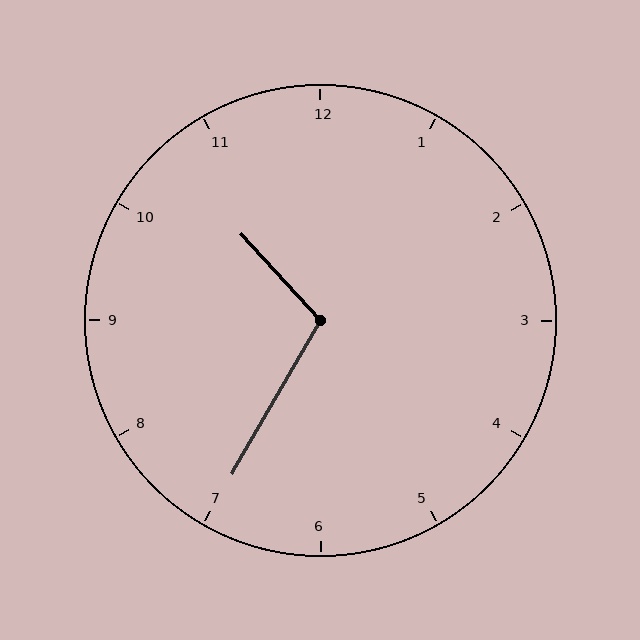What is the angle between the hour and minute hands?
Approximately 108 degrees.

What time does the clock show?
10:35.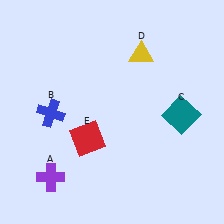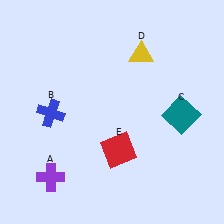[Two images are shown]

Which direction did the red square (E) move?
The red square (E) moved right.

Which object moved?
The red square (E) moved right.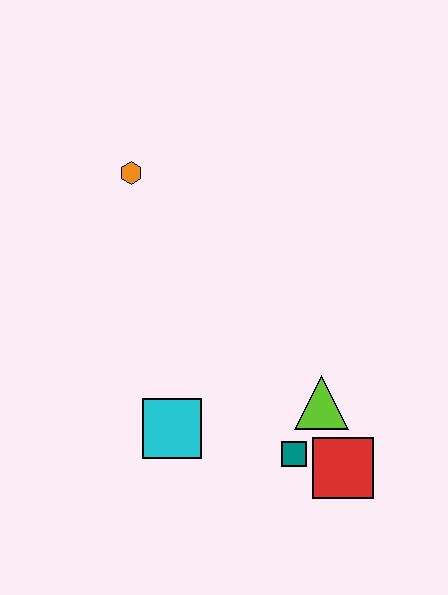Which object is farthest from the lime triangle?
The orange hexagon is farthest from the lime triangle.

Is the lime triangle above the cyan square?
Yes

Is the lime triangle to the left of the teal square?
No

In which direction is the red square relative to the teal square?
The red square is to the right of the teal square.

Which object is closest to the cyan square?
The teal square is closest to the cyan square.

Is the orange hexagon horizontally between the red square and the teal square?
No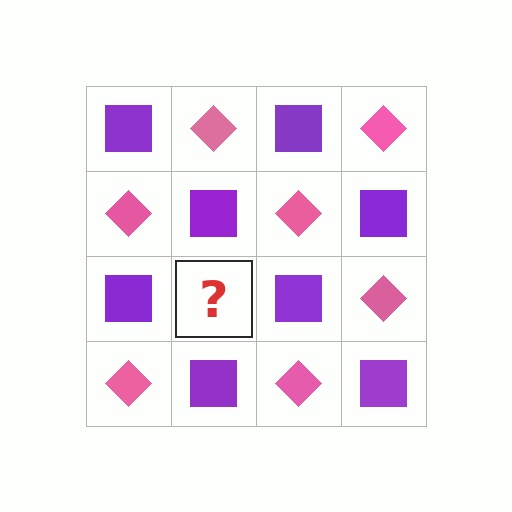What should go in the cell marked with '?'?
The missing cell should contain a pink diamond.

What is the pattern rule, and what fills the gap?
The rule is that it alternates purple square and pink diamond in a checkerboard pattern. The gap should be filled with a pink diamond.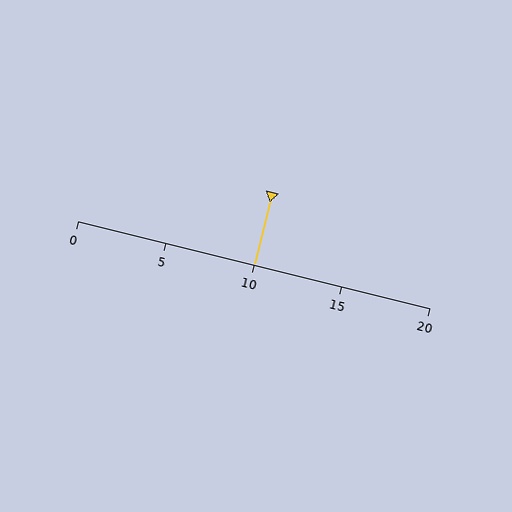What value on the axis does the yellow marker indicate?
The marker indicates approximately 10.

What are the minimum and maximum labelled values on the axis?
The axis runs from 0 to 20.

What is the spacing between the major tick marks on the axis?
The major ticks are spaced 5 apart.